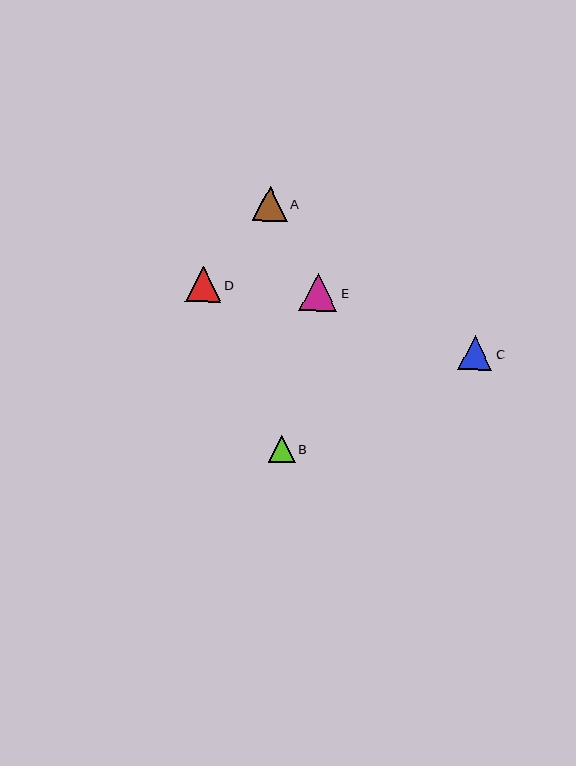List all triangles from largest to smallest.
From largest to smallest: E, D, A, C, B.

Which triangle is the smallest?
Triangle B is the smallest with a size of approximately 27 pixels.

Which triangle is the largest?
Triangle E is the largest with a size of approximately 39 pixels.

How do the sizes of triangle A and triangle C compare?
Triangle A and triangle C are approximately the same size.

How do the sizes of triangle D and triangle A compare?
Triangle D and triangle A are approximately the same size.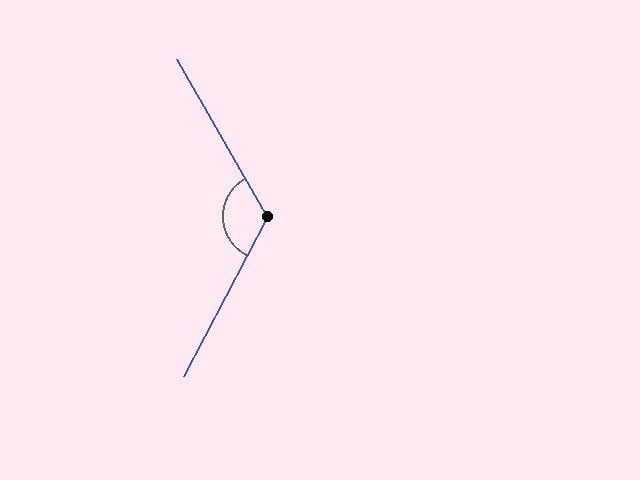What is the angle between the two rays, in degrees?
Approximately 123 degrees.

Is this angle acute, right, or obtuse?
It is obtuse.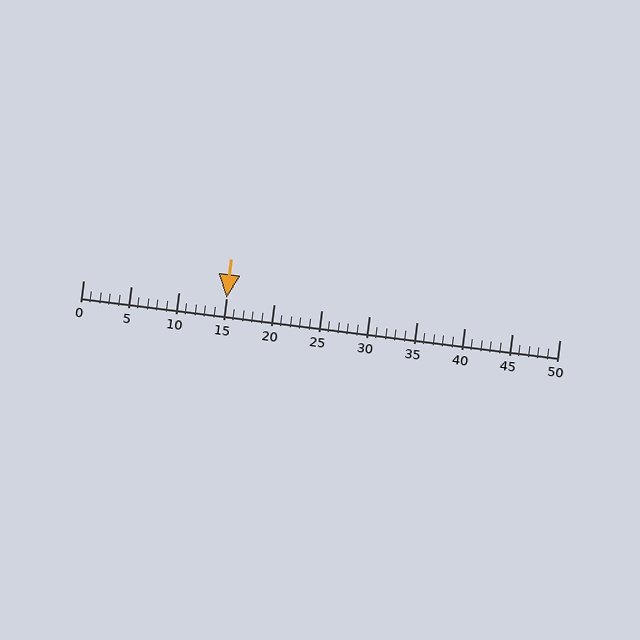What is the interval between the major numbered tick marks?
The major tick marks are spaced 5 units apart.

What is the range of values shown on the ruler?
The ruler shows values from 0 to 50.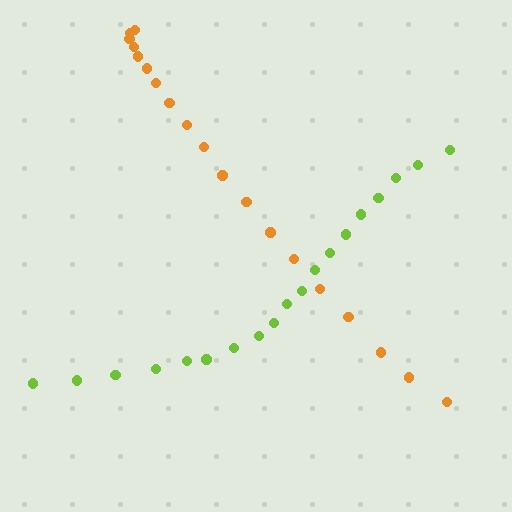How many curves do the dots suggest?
There are 2 distinct paths.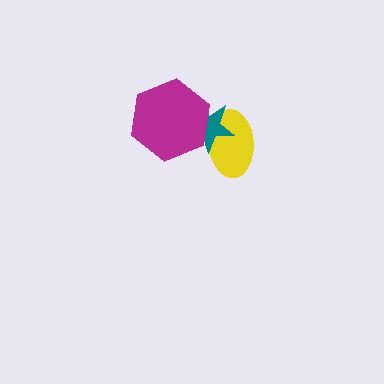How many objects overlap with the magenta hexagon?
2 objects overlap with the magenta hexagon.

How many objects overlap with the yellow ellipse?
2 objects overlap with the yellow ellipse.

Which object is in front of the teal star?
The magenta hexagon is in front of the teal star.